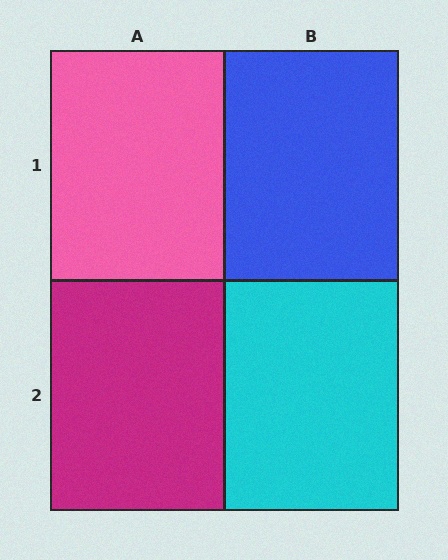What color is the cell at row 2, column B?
Cyan.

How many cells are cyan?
1 cell is cyan.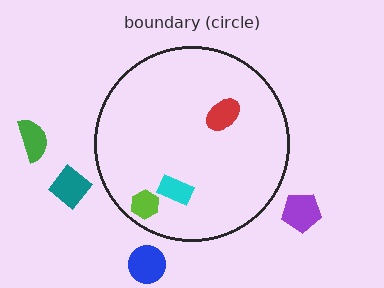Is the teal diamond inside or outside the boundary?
Outside.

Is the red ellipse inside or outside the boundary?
Inside.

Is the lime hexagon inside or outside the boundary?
Inside.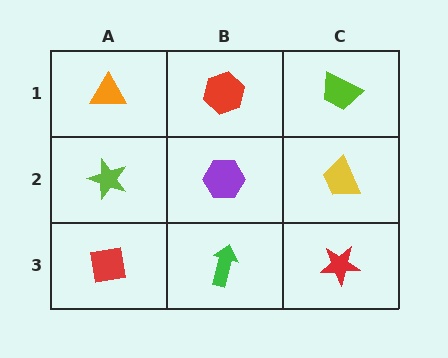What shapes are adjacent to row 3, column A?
A lime star (row 2, column A), a green arrow (row 3, column B).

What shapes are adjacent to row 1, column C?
A yellow trapezoid (row 2, column C), a red hexagon (row 1, column B).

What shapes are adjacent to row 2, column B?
A red hexagon (row 1, column B), a green arrow (row 3, column B), a lime star (row 2, column A), a yellow trapezoid (row 2, column C).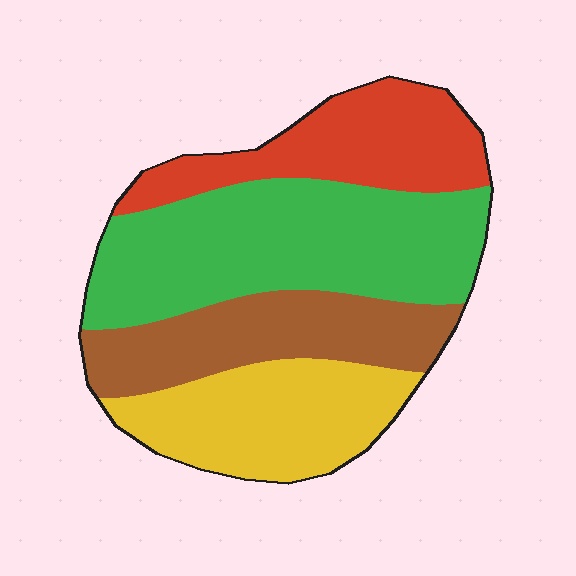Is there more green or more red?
Green.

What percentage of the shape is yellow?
Yellow covers roughly 20% of the shape.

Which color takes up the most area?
Green, at roughly 35%.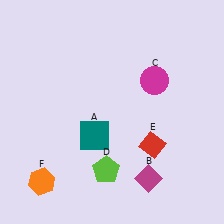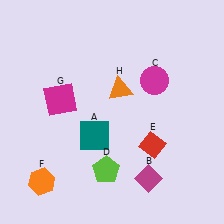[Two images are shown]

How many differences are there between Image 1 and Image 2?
There are 2 differences between the two images.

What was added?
A magenta square (G), an orange triangle (H) were added in Image 2.